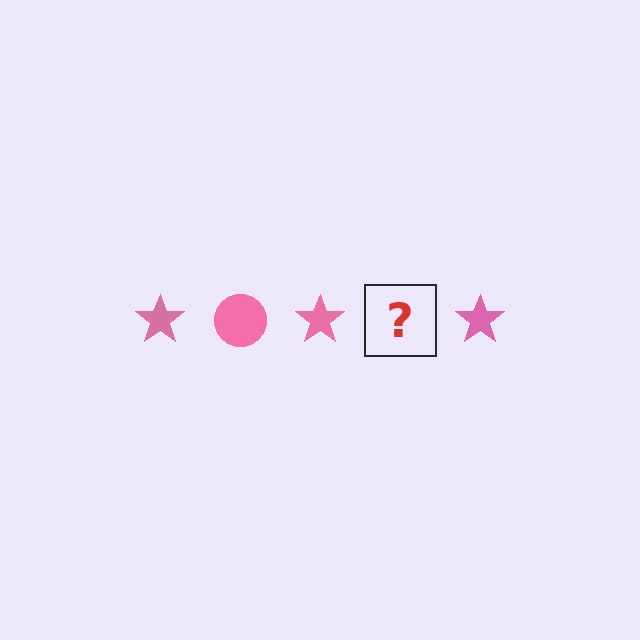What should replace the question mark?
The question mark should be replaced with a pink circle.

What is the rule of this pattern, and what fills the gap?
The rule is that the pattern cycles through star, circle shapes in pink. The gap should be filled with a pink circle.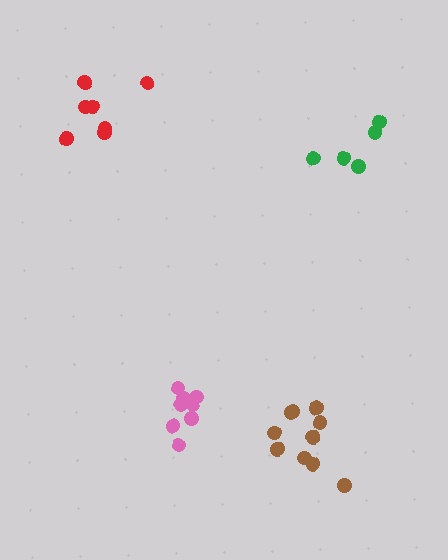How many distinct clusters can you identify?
There are 4 distinct clusters.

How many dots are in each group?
Group 1: 11 dots, Group 2: 8 dots, Group 3: 5 dots, Group 4: 7 dots (31 total).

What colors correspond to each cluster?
The clusters are colored: brown, pink, green, red.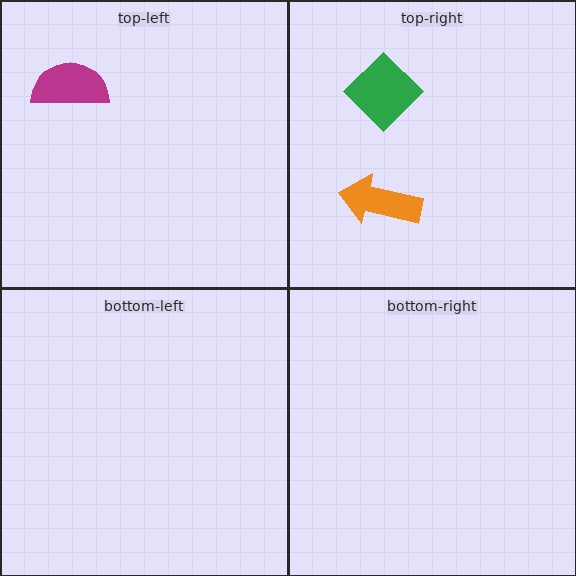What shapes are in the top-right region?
The orange arrow, the green diamond.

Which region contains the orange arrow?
The top-right region.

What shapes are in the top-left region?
The magenta semicircle.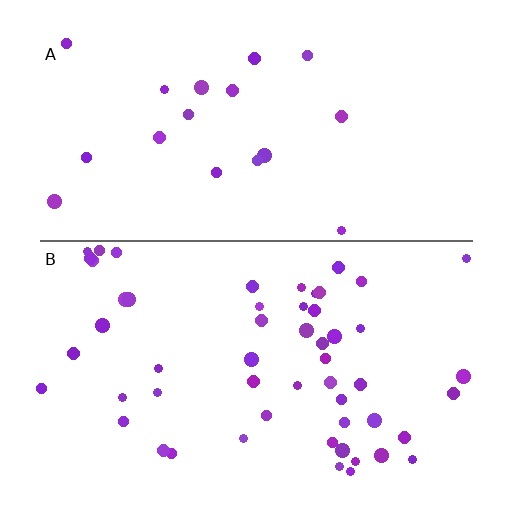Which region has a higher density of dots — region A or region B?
B (the bottom).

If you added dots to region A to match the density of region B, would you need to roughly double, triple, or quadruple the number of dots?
Approximately triple.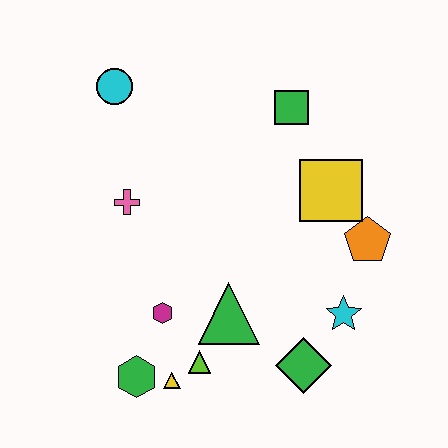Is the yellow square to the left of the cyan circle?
No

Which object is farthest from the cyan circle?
The green diamond is farthest from the cyan circle.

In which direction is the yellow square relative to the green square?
The yellow square is below the green square.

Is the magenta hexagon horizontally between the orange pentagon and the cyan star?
No